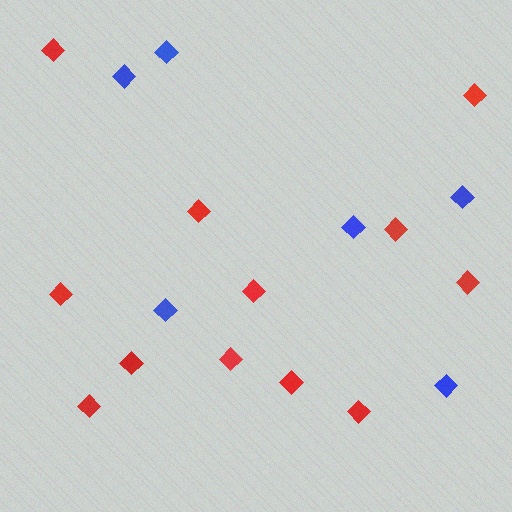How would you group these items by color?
There are 2 groups: one group of red diamonds (12) and one group of blue diamonds (6).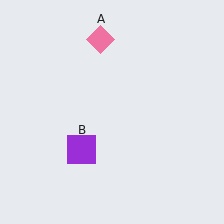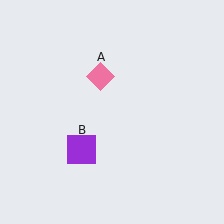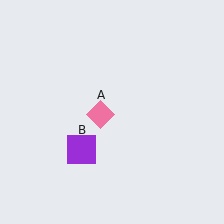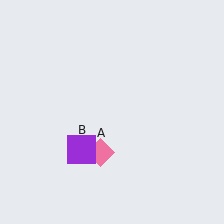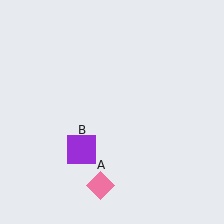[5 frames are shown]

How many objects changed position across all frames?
1 object changed position: pink diamond (object A).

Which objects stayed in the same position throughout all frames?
Purple square (object B) remained stationary.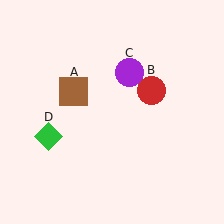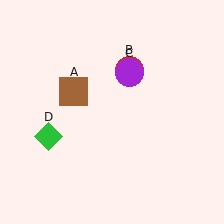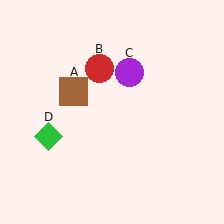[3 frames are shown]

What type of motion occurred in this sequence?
The red circle (object B) rotated counterclockwise around the center of the scene.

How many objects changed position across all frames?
1 object changed position: red circle (object B).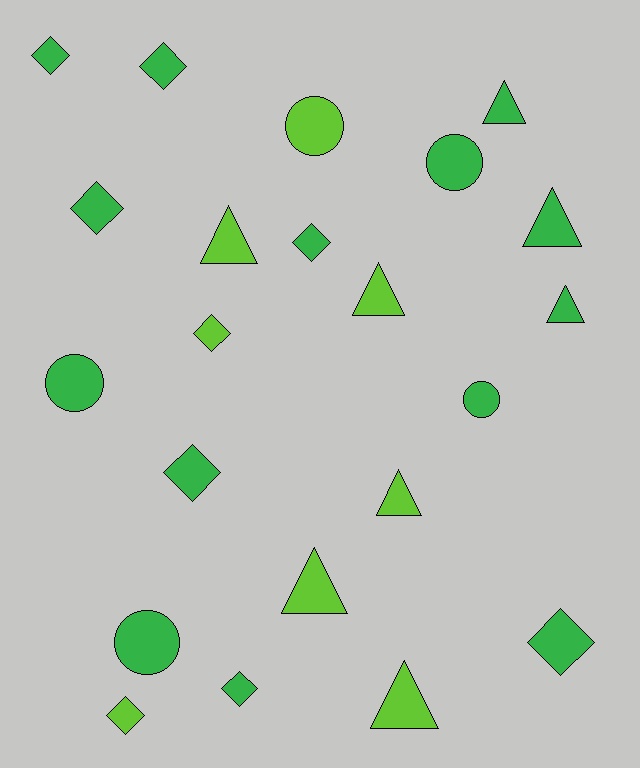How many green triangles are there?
There are 3 green triangles.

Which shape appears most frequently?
Diamond, with 9 objects.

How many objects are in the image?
There are 22 objects.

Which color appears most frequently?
Green, with 14 objects.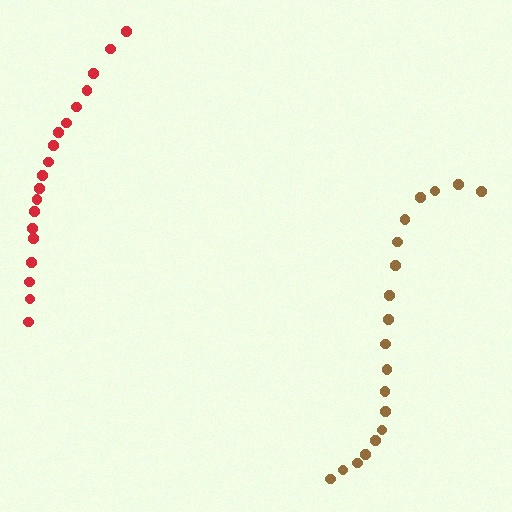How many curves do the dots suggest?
There are 2 distinct paths.